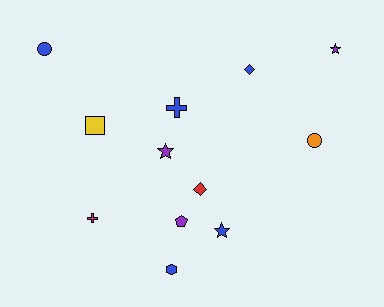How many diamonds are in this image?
There are 2 diamonds.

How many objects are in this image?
There are 12 objects.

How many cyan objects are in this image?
There are no cyan objects.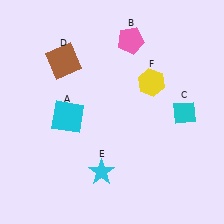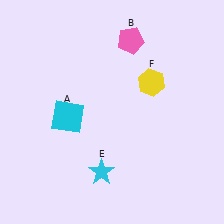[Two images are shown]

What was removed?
The brown square (D), the cyan diamond (C) were removed in Image 2.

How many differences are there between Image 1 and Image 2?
There are 2 differences between the two images.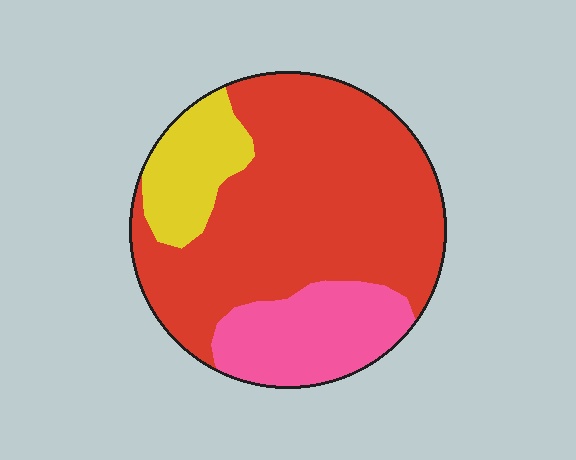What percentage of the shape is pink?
Pink covers 20% of the shape.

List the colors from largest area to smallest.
From largest to smallest: red, pink, yellow.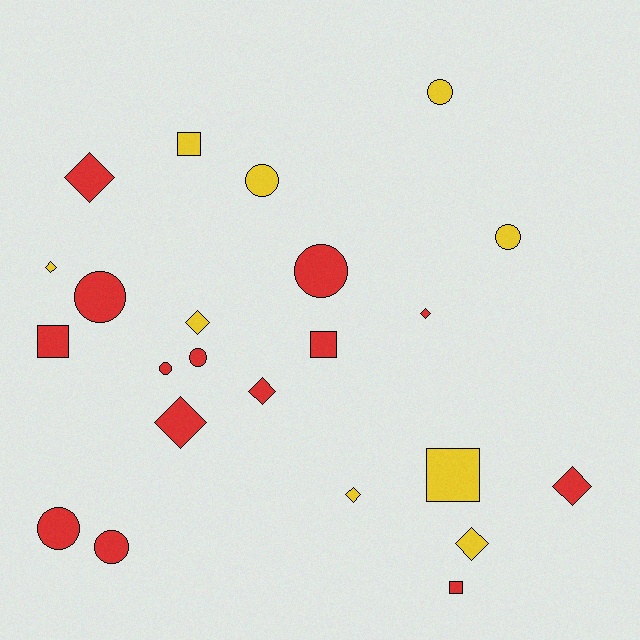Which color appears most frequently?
Red, with 14 objects.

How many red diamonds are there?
There are 5 red diamonds.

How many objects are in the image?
There are 23 objects.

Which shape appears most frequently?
Circle, with 9 objects.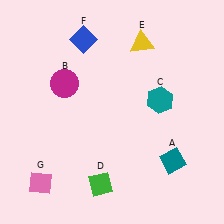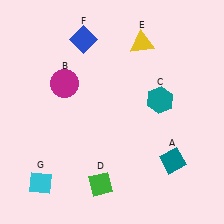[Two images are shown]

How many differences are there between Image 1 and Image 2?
There is 1 difference between the two images.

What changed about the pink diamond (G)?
In Image 1, G is pink. In Image 2, it changed to cyan.